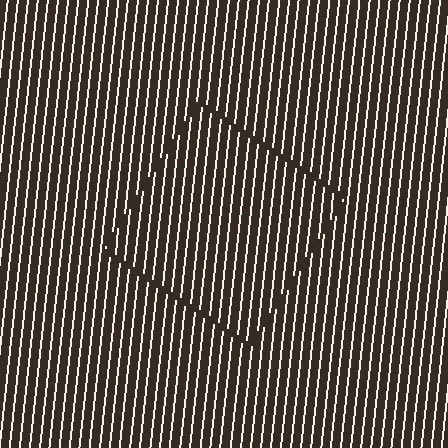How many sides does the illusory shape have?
4 sides — the line-ends trace a square.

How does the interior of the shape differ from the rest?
The interior of the shape contains the same grating, shifted by half a period — the contour is defined by the phase discontinuity where line-ends from the inner and outer gratings abut.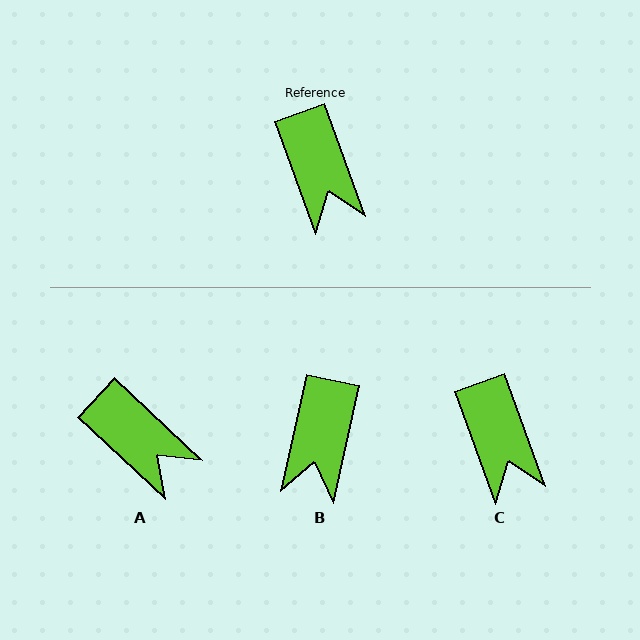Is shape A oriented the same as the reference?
No, it is off by about 27 degrees.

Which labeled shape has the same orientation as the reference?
C.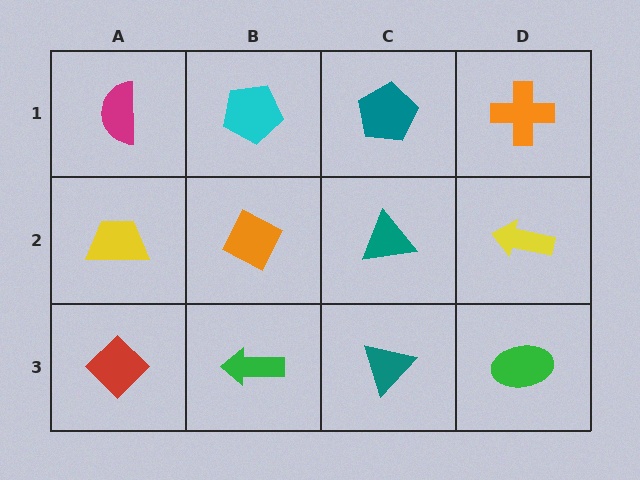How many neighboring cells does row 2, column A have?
3.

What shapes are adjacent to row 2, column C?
A teal pentagon (row 1, column C), a teal triangle (row 3, column C), an orange diamond (row 2, column B), a yellow arrow (row 2, column D).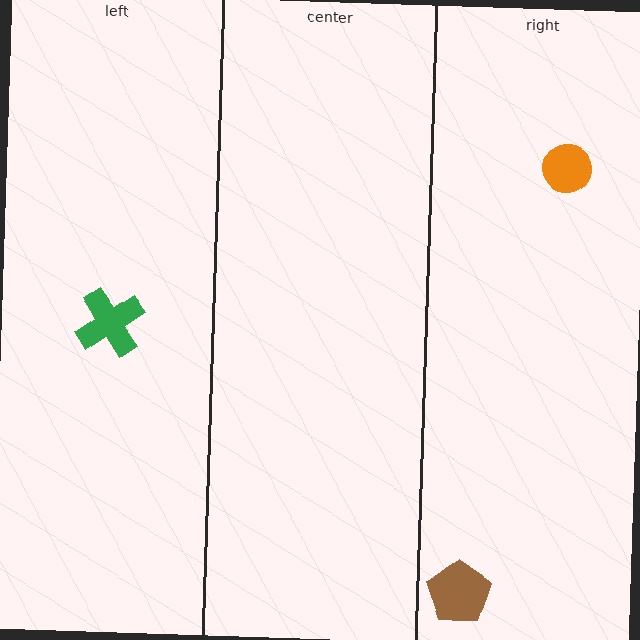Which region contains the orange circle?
The right region.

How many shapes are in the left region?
1.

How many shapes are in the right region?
2.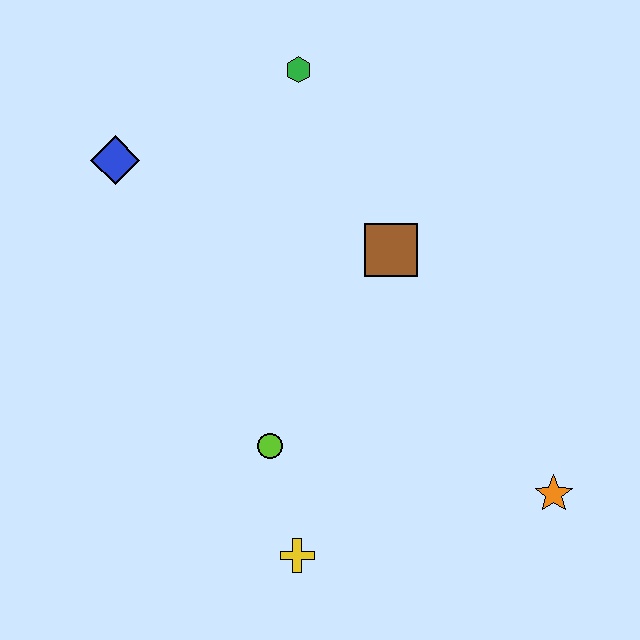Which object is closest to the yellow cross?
The lime circle is closest to the yellow cross.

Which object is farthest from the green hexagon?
The orange star is farthest from the green hexagon.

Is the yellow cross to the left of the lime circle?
No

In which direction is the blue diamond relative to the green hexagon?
The blue diamond is to the left of the green hexagon.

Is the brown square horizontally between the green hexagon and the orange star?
Yes